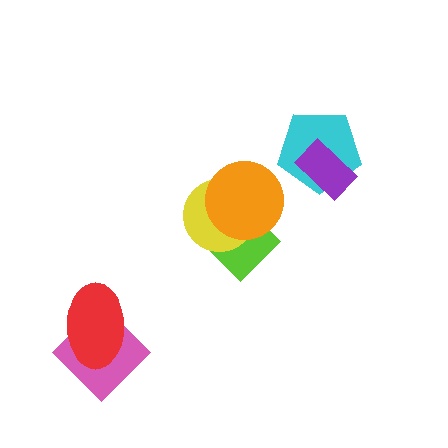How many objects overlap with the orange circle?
2 objects overlap with the orange circle.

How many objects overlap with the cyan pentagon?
1 object overlaps with the cyan pentagon.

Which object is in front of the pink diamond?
The red ellipse is in front of the pink diamond.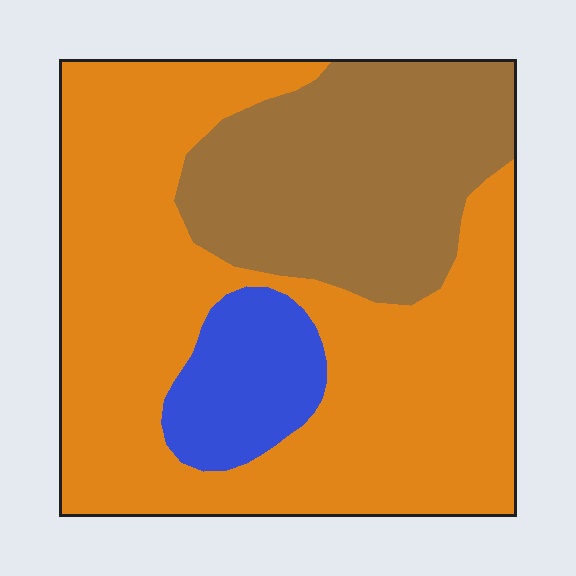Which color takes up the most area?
Orange, at roughly 60%.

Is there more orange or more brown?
Orange.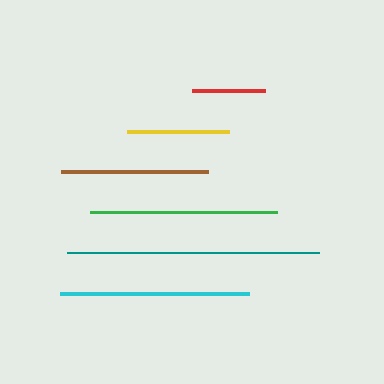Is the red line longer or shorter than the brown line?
The brown line is longer than the red line.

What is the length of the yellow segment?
The yellow segment is approximately 102 pixels long.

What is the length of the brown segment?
The brown segment is approximately 146 pixels long.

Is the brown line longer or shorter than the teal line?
The teal line is longer than the brown line.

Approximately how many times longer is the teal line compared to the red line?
The teal line is approximately 3.4 times the length of the red line.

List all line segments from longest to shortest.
From longest to shortest: teal, cyan, green, brown, yellow, red.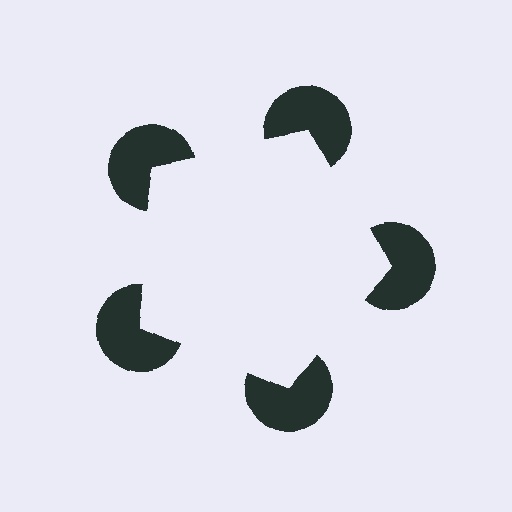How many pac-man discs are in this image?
There are 5 — one at each vertex of the illusory pentagon.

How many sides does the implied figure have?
5 sides.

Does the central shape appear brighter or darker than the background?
It typically appears slightly brighter than the background, even though no actual brightness change is drawn.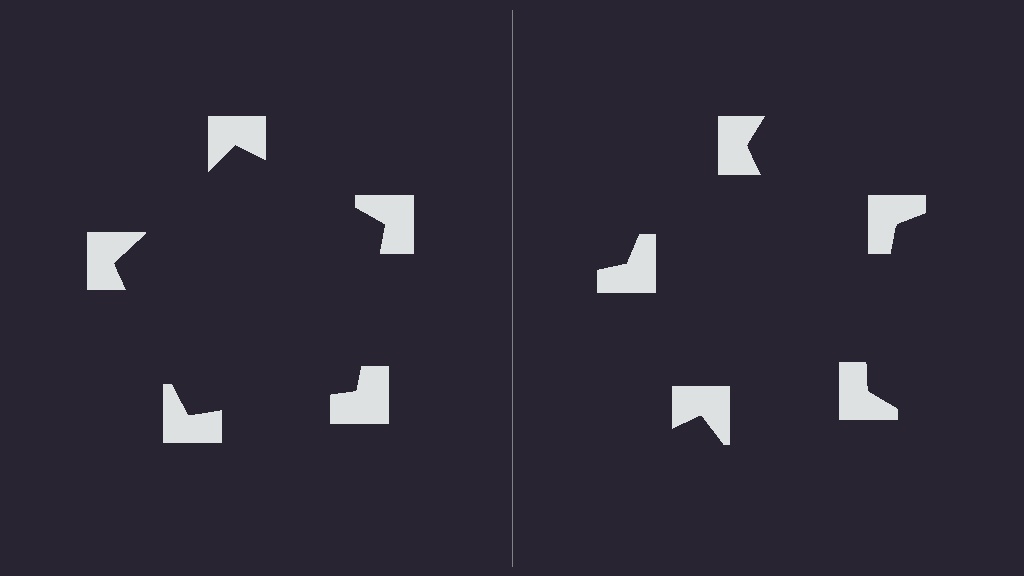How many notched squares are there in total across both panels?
10 — 5 on each side.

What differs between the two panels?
The notched squares are positioned identically on both sides; only the wedge orientations differ. On the left they align to a pentagon; on the right they are misaligned.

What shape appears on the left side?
An illusory pentagon.